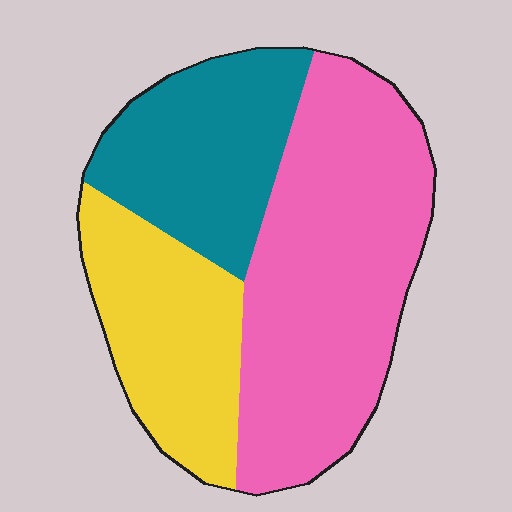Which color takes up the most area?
Pink, at roughly 50%.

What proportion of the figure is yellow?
Yellow covers 25% of the figure.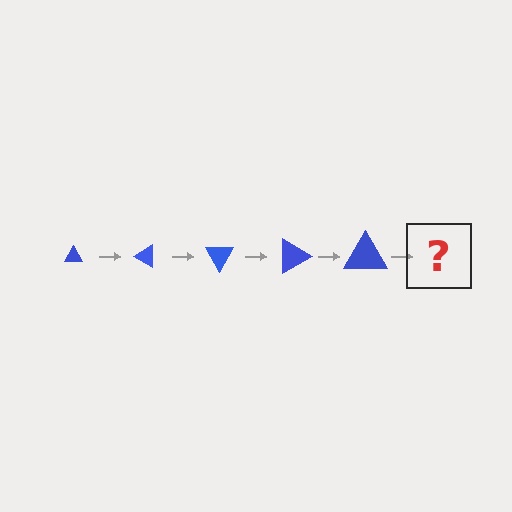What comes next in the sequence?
The next element should be a triangle, larger than the previous one and rotated 150 degrees from the start.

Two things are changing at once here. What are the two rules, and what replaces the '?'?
The two rules are that the triangle grows larger each step and it rotates 30 degrees each step. The '?' should be a triangle, larger than the previous one and rotated 150 degrees from the start.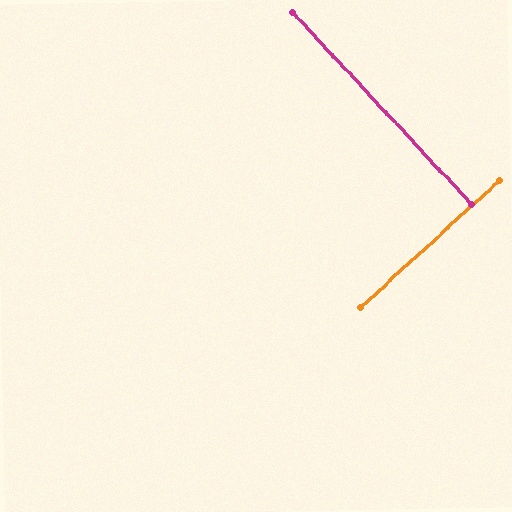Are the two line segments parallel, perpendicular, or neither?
Perpendicular — they meet at approximately 89°.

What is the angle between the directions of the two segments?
Approximately 89 degrees.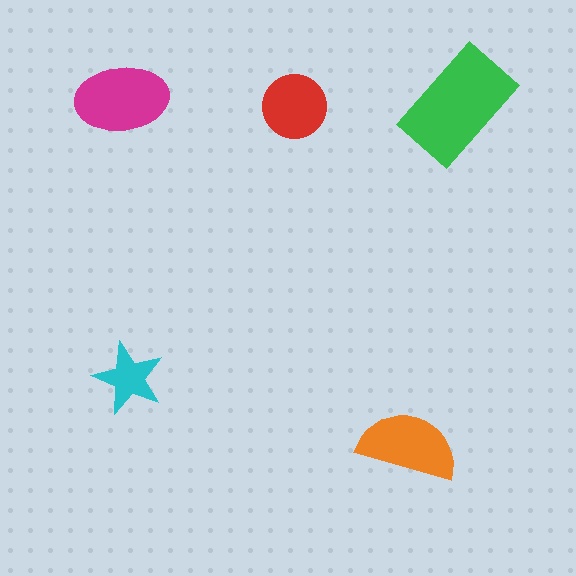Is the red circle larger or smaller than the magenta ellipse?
Smaller.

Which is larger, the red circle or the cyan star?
The red circle.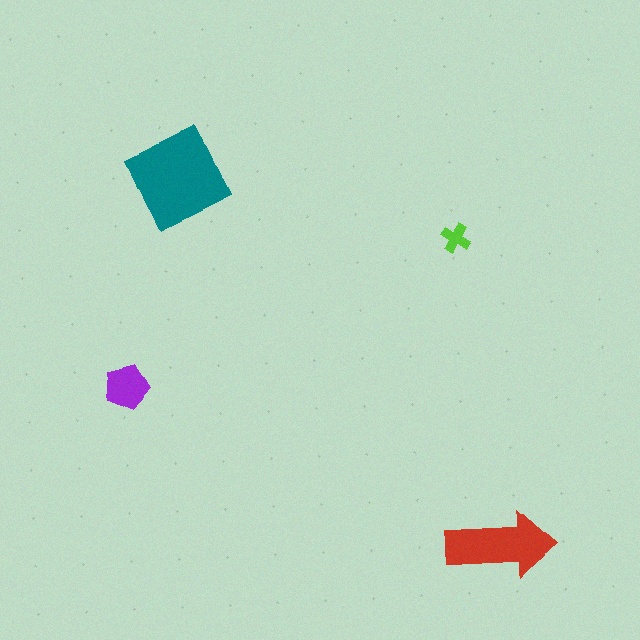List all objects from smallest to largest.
The lime cross, the purple pentagon, the red arrow, the teal diamond.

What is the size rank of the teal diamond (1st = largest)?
1st.